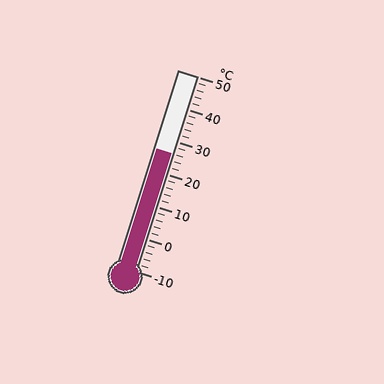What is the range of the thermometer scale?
The thermometer scale ranges from -10°C to 50°C.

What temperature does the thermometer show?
The thermometer shows approximately 26°C.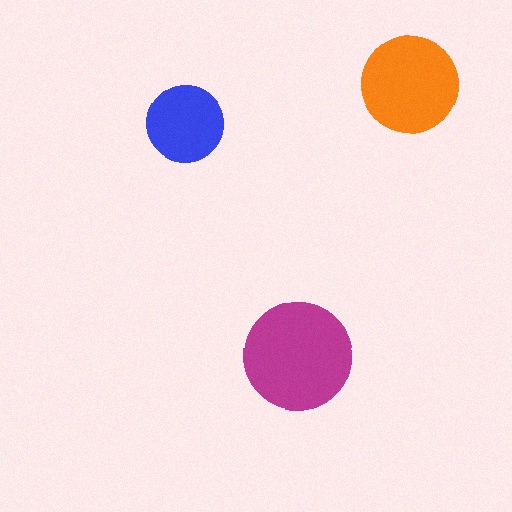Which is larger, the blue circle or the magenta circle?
The magenta one.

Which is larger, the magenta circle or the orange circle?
The magenta one.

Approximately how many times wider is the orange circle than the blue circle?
About 1.5 times wider.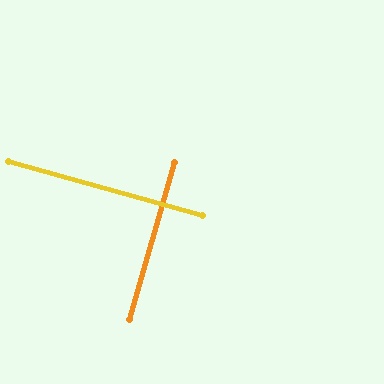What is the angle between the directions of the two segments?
Approximately 89 degrees.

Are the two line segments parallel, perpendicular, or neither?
Perpendicular — they meet at approximately 89°.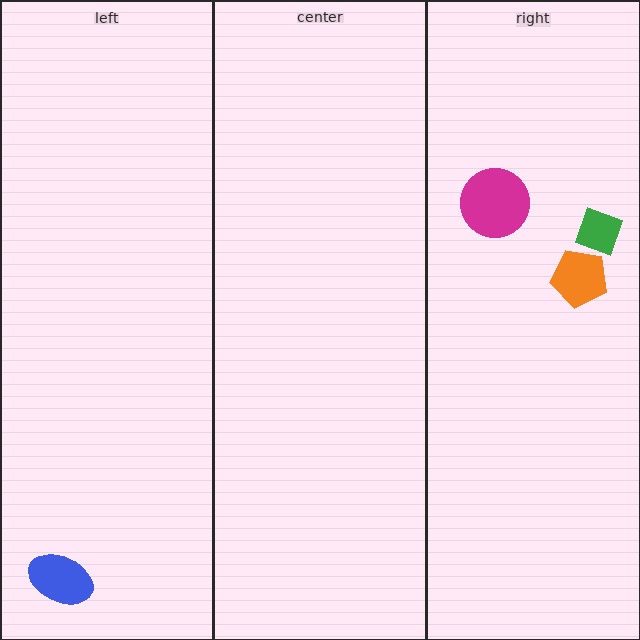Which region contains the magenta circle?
The right region.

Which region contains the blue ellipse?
The left region.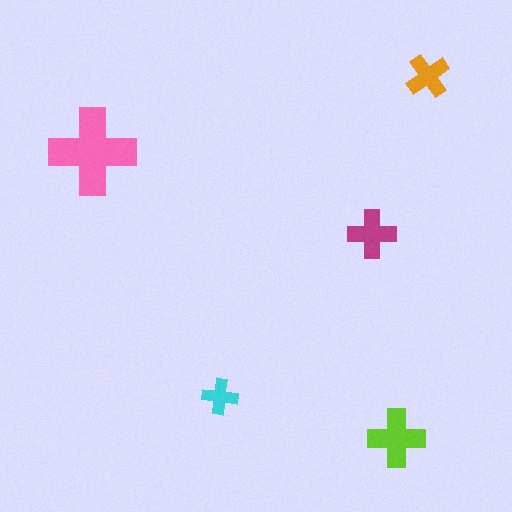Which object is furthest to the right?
The orange cross is rightmost.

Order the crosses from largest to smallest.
the pink one, the lime one, the magenta one, the orange one, the cyan one.